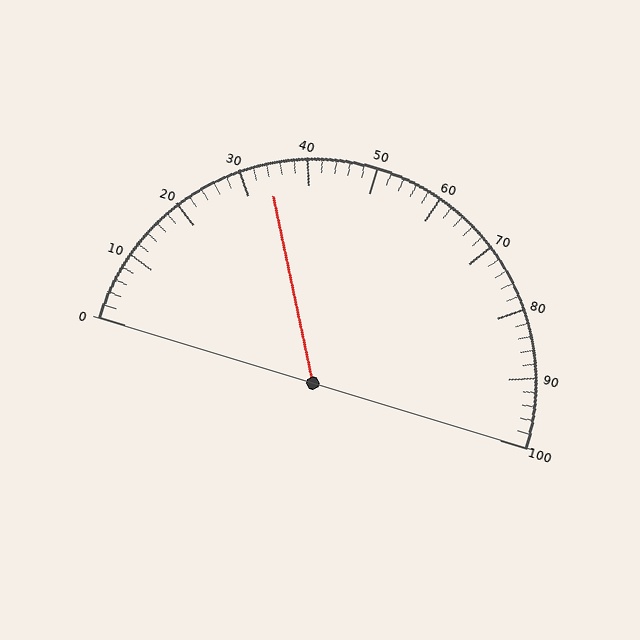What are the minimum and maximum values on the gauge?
The gauge ranges from 0 to 100.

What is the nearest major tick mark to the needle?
The nearest major tick mark is 30.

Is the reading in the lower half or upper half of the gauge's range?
The reading is in the lower half of the range (0 to 100).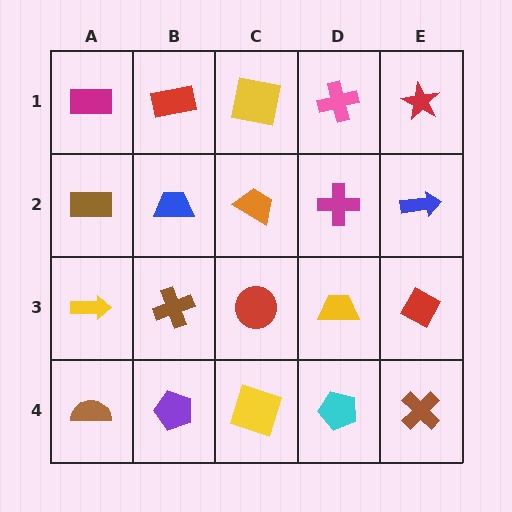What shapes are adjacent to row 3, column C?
An orange trapezoid (row 2, column C), a yellow square (row 4, column C), a brown cross (row 3, column B), a yellow trapezoid (row 3, column D).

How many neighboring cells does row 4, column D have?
3.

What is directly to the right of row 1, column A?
A red rectangle.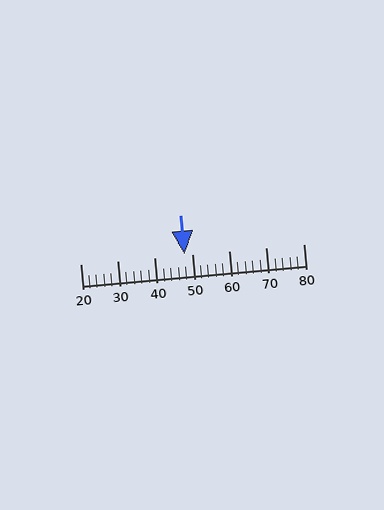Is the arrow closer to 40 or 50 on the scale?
The arrow is closer to 50.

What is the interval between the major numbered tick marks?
The major tick marks are spaced 10 units apart.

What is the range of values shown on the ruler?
The ruler shows values from 20 to 80.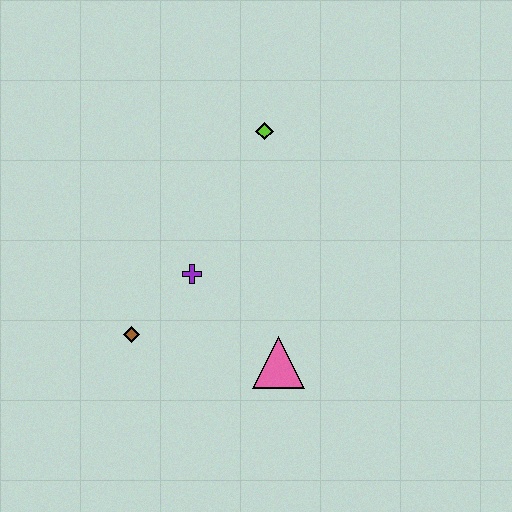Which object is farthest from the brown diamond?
The lime diamond is farthest from the brown diamond.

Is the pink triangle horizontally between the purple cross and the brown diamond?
No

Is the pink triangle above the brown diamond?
No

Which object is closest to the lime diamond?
The purple cross is closest to the lime diamond.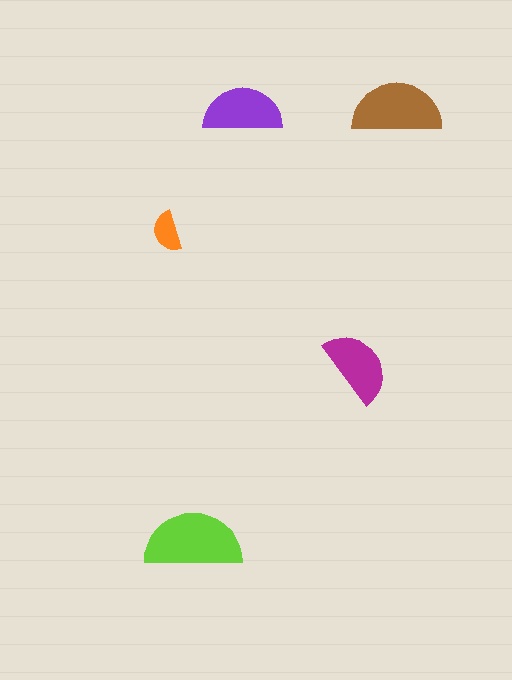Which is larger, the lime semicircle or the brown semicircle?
The lime one.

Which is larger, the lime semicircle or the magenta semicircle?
The lime one.